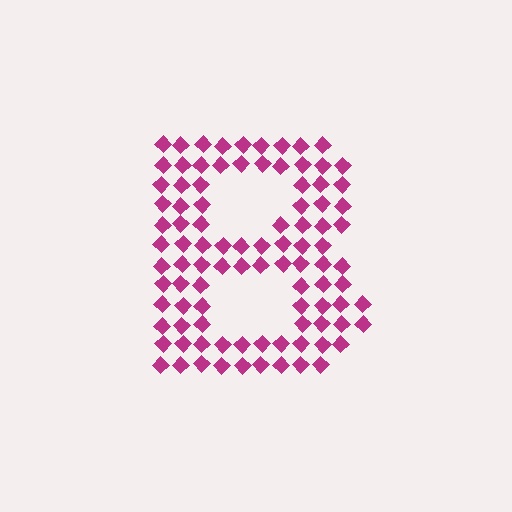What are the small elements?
The small elements are diamonds.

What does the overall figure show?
The overall figure shows the letter B.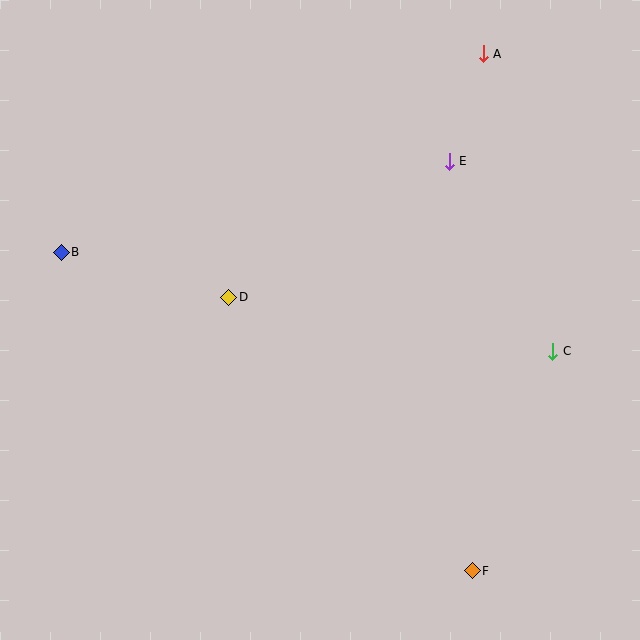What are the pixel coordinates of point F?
Point F is at (472, 571).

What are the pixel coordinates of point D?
Point D is at (229, 297).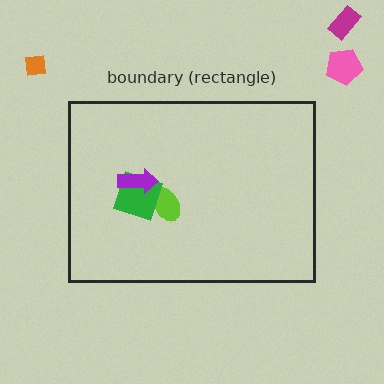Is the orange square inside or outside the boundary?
Outside.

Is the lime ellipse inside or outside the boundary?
Inside.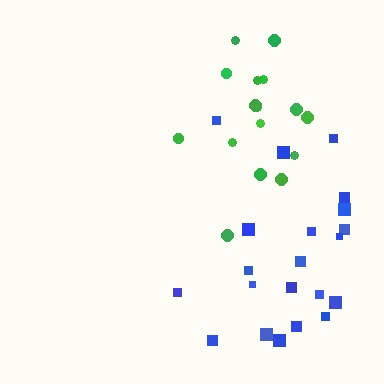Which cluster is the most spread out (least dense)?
Blue.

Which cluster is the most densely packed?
Green.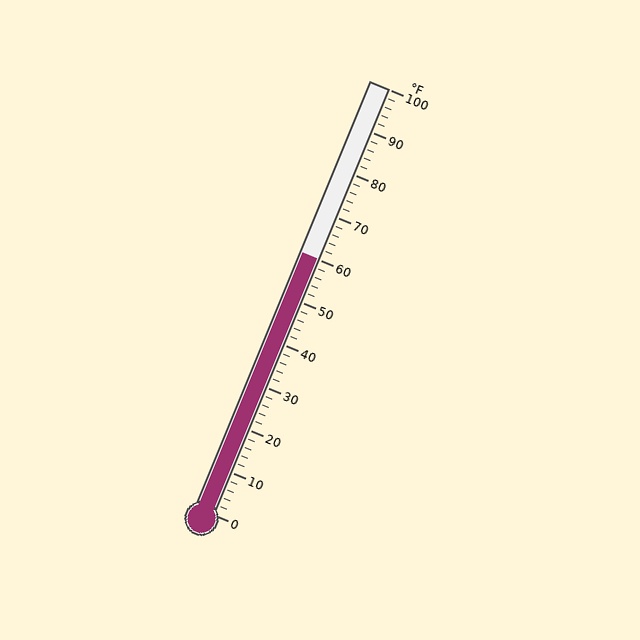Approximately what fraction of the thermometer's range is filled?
The thermometer is filled to approximately 60% of its range.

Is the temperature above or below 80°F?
The temperature is below 80°F.